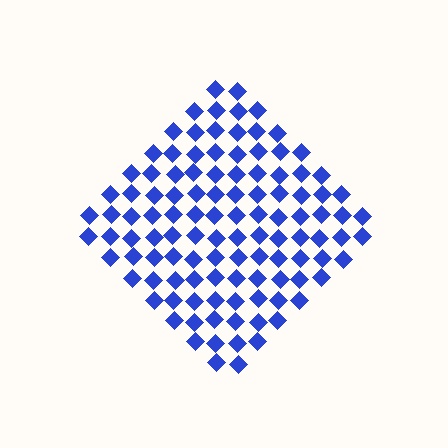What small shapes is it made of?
It is made of small diamonds.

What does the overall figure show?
The overall figure shows a diamond.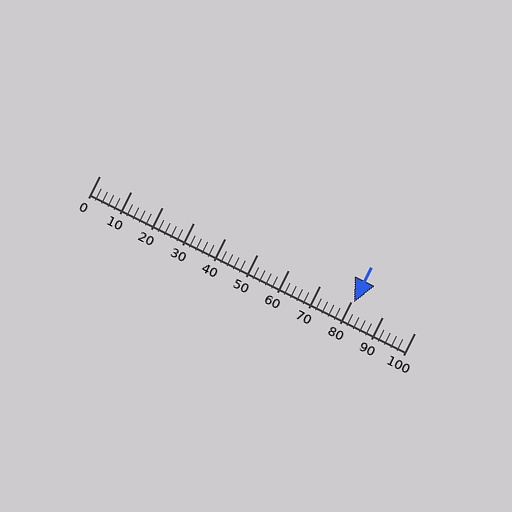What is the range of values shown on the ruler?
The ruler shows values from 0 to 100.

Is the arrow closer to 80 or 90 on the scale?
The arrow is closer to 80.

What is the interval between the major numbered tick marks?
The major tick marks are spaced 10 units apart.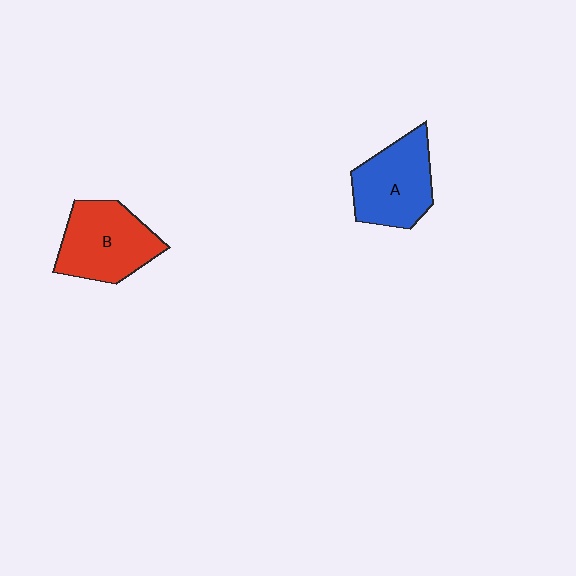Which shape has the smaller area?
Shape A (blue).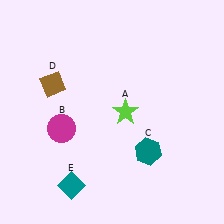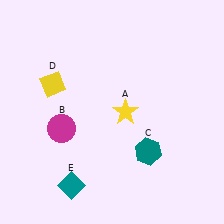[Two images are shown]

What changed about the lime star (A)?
In Image 1, A is lime. In Image 2, it changed to yellow.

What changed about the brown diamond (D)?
In Image 1, D is brown. In Image 2, it changed to yellow.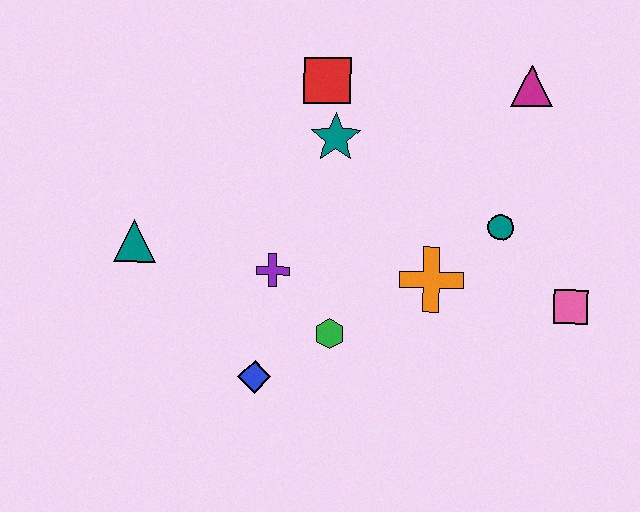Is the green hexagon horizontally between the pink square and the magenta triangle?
No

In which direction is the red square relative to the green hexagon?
The red square is above the green hexagon.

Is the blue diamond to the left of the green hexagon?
Yes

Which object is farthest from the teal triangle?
The pink square is farthest from the teal triangle.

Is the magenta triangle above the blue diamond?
Yes